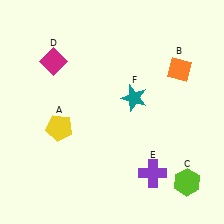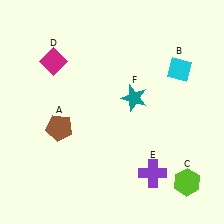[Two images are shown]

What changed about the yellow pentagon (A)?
In Image 1, A is yellow. In Image 2, it changed to brown.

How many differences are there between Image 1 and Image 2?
There are 2 differences between the two images.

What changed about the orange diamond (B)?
In Image 1, B is orange. In Image 2, it changed to cyan.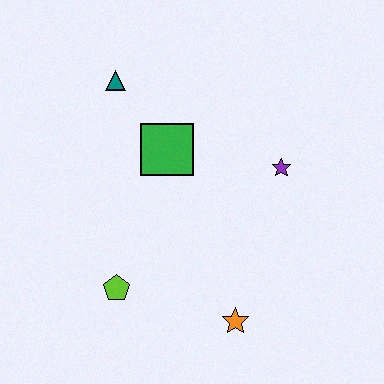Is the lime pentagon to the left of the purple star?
Yes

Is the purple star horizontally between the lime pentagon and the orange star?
No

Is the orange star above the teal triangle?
No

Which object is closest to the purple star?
The green square is closest to the purple star.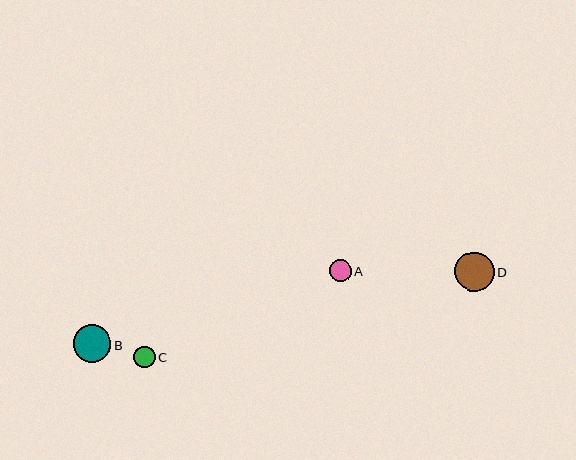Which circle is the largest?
Circle D is the largest with a size of approximately 39 pixels.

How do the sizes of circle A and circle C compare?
Circle A and circle C are approximately the same size.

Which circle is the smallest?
Circle C is the smallest with a size of approximately 22 pixels.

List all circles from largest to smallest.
From largest to smallest: D, B, A, C.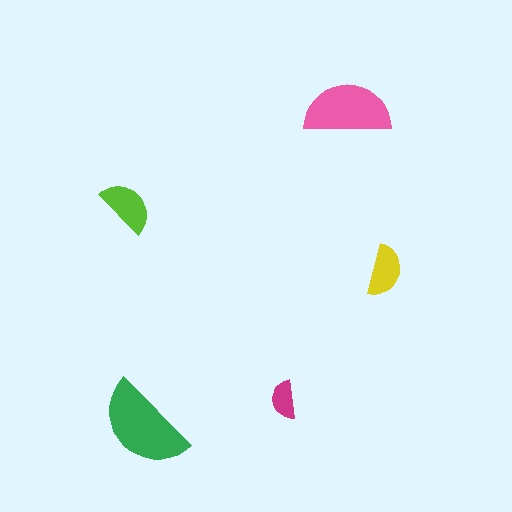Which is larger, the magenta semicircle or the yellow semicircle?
The yellow one.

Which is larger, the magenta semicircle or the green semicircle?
The green one.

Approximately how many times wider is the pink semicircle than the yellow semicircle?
About 1.5 times wider.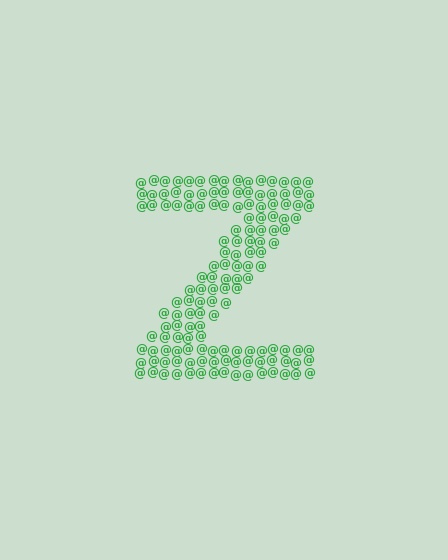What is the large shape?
The large shape is the letter Z.